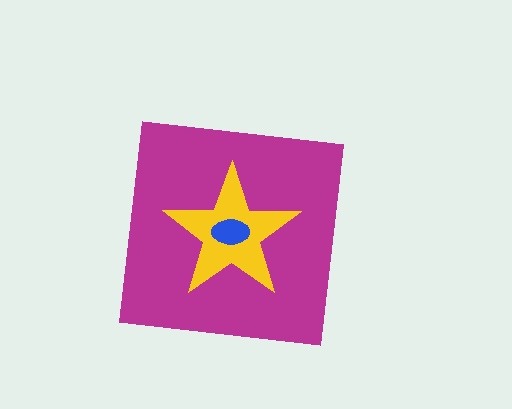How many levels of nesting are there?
3.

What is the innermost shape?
The blue ellipse.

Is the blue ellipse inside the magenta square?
Yes.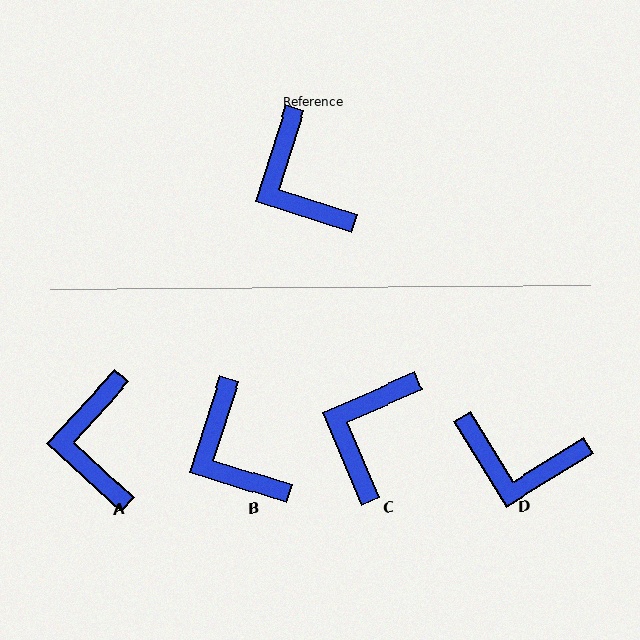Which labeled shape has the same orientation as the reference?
B.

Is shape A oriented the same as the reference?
No, it is off by about 25 degrees.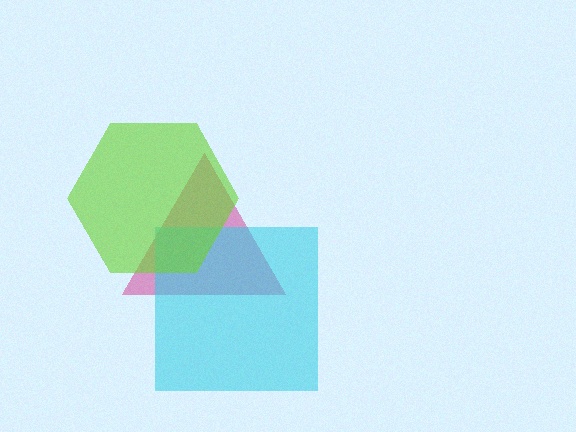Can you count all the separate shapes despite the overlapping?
Yes, there are 3 separate shapes.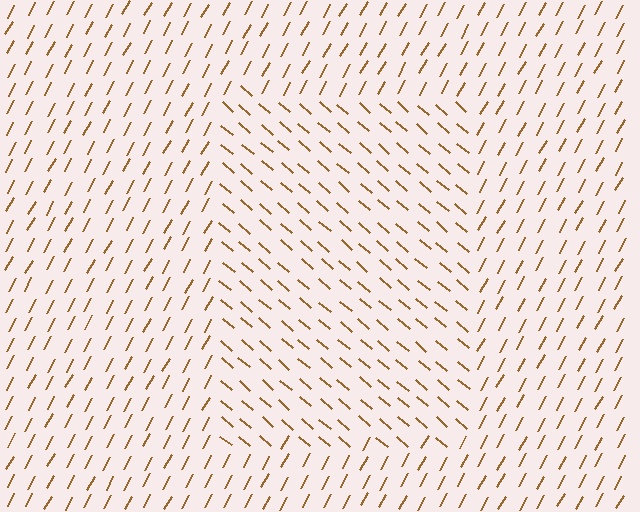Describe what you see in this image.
The image is filled with small brown line segments. A rectangle region in the image has lines oriented differently from the surrounding lines, creating a visible texture boundary.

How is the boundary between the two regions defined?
The boundary is defined purely by a change in line orientation (approximately 78 degrees difference). All lines are the same color and thickness.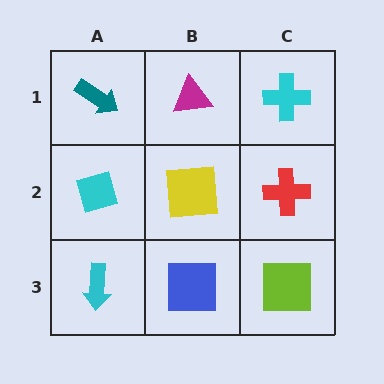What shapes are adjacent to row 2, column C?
A cyan cross (row 1, column C), a lime square (row 3, column C), a yellow square (row 2, column B).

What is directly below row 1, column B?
A yellow square.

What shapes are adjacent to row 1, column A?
A cyan diamond (row 2, column A), a magenta triangle (row 1, column B).